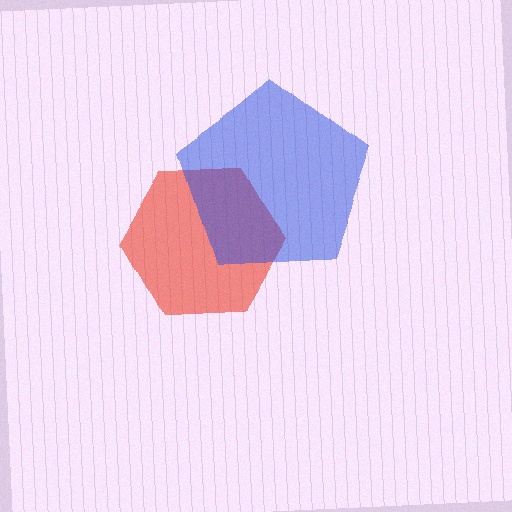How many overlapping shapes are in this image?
There are 2 overlapping shapes in the image.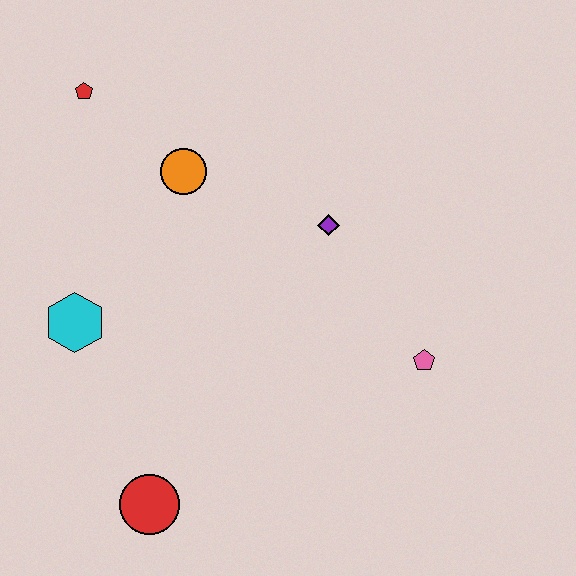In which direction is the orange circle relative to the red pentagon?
The orange circle is to the right of the red pentagon.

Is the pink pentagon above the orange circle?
No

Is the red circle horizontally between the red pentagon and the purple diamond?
Yes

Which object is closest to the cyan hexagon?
The orange circle is closest to the cyan hexagon.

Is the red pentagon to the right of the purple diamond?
No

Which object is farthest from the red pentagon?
The pink pentagon is farthest from the red pentagon.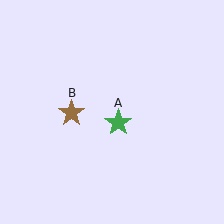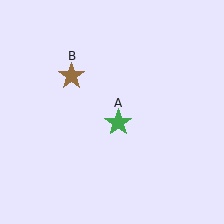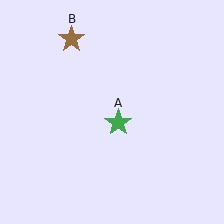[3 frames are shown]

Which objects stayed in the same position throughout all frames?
Green star (object A) remained stationary.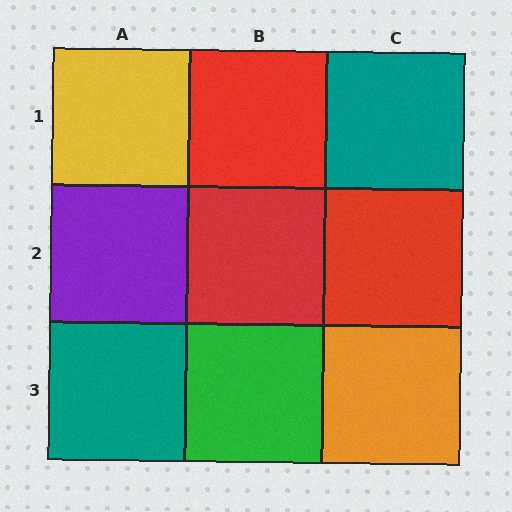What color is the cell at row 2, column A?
Purple.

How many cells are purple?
1 cell is purple.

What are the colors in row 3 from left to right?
Teal, green, orange.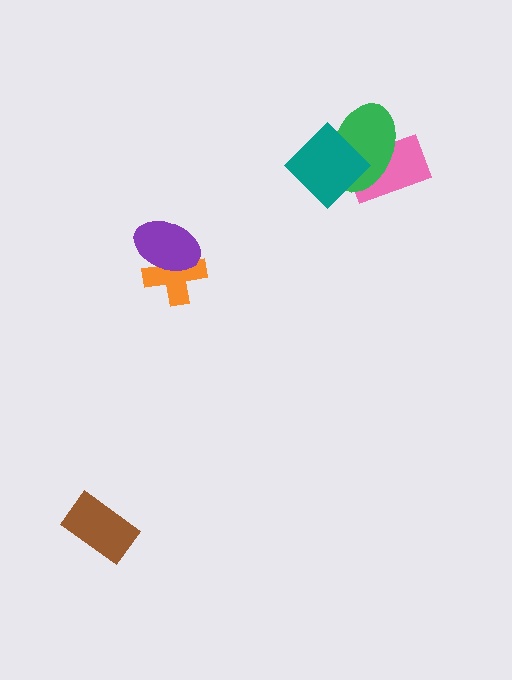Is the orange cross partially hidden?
Yes, it is partially covered by another shape.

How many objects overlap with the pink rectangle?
2 objects overlap with the pink rectangle.